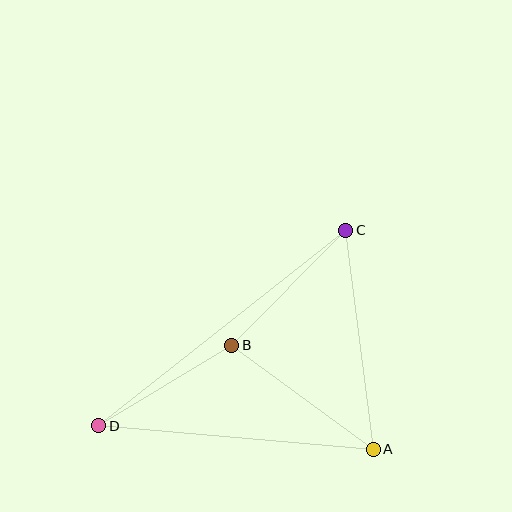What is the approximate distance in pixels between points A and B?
The distance between A and B is approximately 176 pixels.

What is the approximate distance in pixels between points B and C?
The distance between B and C is approximately 162 pixels.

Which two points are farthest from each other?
Points C and D are farthest from each other.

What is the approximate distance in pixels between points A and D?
The distance between A and D is approximately 275 pixels.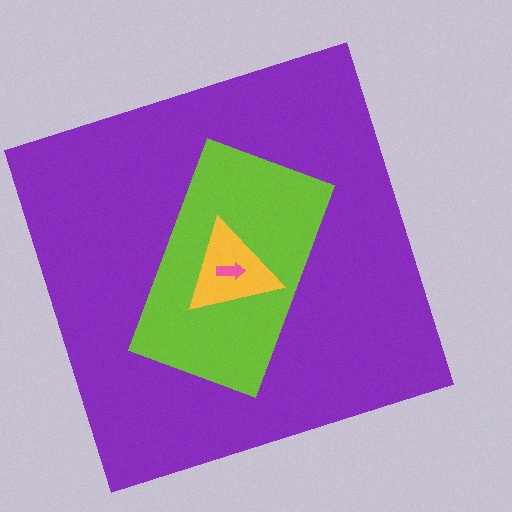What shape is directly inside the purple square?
The lime rectangle.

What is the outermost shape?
The purple square.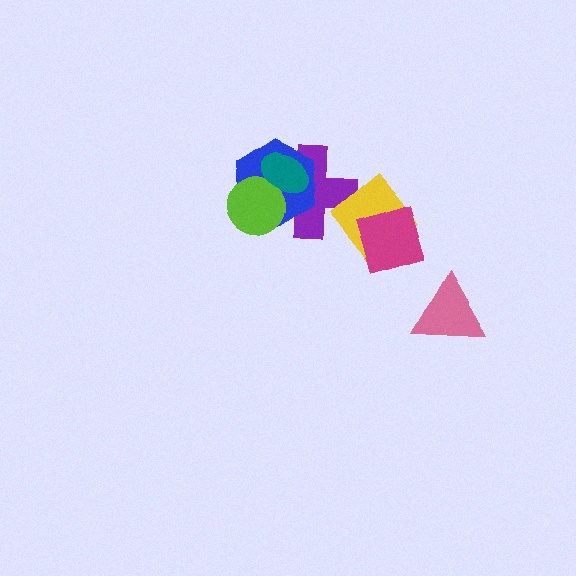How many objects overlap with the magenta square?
1 object overlaps with the magenta square.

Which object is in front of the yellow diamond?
The magenta square is in front of the yellow diamond.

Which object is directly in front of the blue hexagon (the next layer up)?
The lime circle is directly in front of the blue hexagon.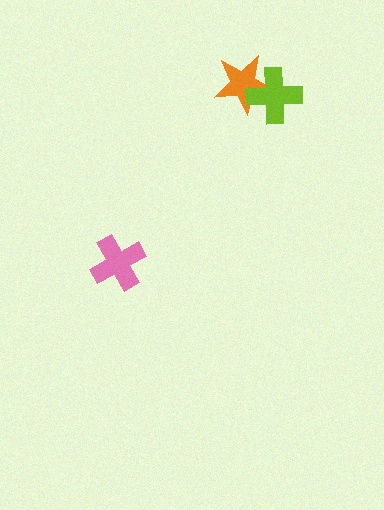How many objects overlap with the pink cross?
0 objects overlap with the pink cross.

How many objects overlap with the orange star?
1 object overlaps with the orange star.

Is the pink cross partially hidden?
No, no other shape covers it.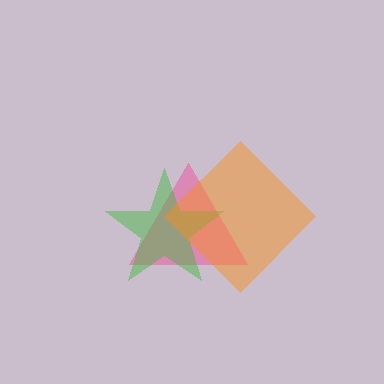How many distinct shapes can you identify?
There are 3 distinct shapes: a pink triangle, a green star, an orange diamond.